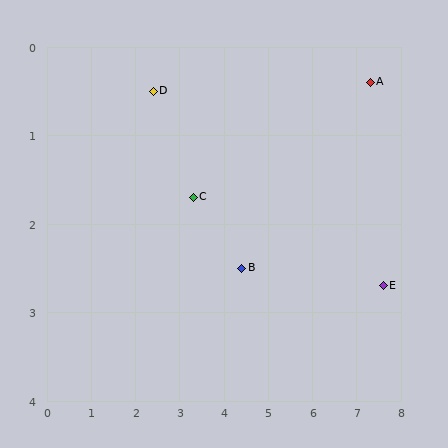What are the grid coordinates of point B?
Point B is at approximately (4.4, 2.5).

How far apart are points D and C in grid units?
Points D and C are about 1.5 grid units apart.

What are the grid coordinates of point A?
Point A is at approximately (7.3, 0.4).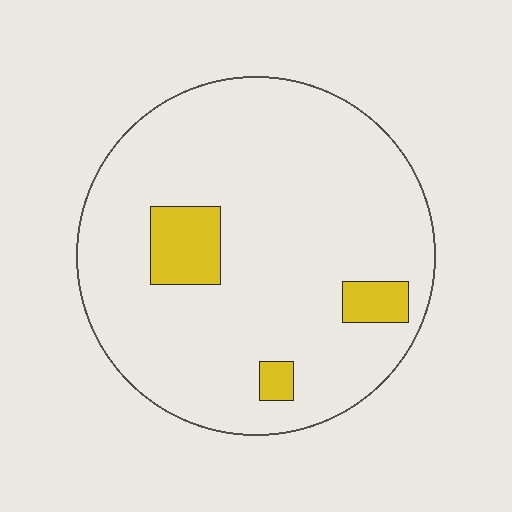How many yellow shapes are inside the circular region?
3.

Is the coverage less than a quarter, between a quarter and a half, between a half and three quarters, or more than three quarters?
Less than a quarter.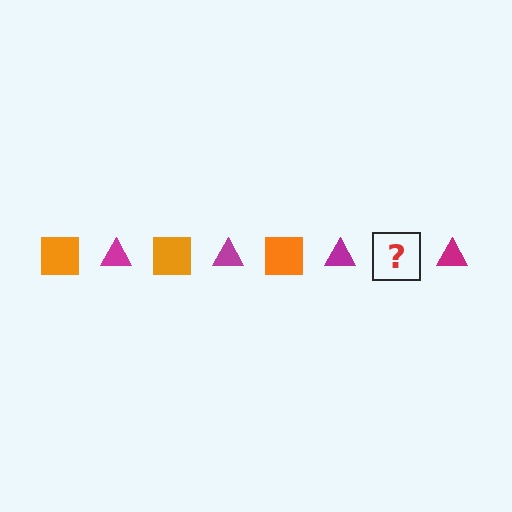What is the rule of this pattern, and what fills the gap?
The rule is that the pattern alternates between orange square and magenta triangle. The gap should be filled with an orange square.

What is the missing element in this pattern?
The missing element is an orange square.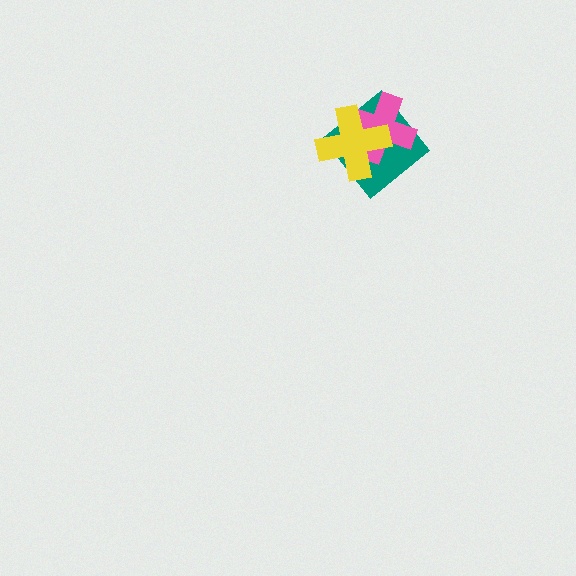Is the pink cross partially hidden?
Yes, it is partially covered by another shape.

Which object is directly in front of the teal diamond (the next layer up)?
The pink cross is directly in front of the teal diamond.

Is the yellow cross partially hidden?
No, no other shape covers it.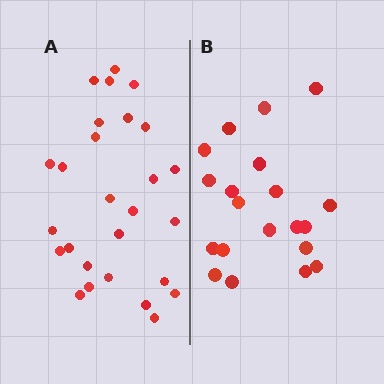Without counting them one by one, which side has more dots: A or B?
Region A (the left region) has more dots.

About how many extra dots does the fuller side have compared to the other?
Region A has roughly 8 or so more dots than region B.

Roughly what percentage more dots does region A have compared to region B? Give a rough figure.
About 35% more.